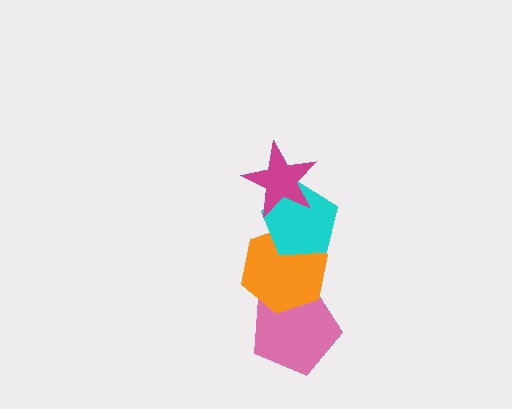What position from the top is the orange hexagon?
The orange hexagon is 3rd from the top.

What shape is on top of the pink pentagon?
The orange hexagon is on top of the pink pentagon.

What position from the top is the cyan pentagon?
The cyan pentagon is 2nd from the top.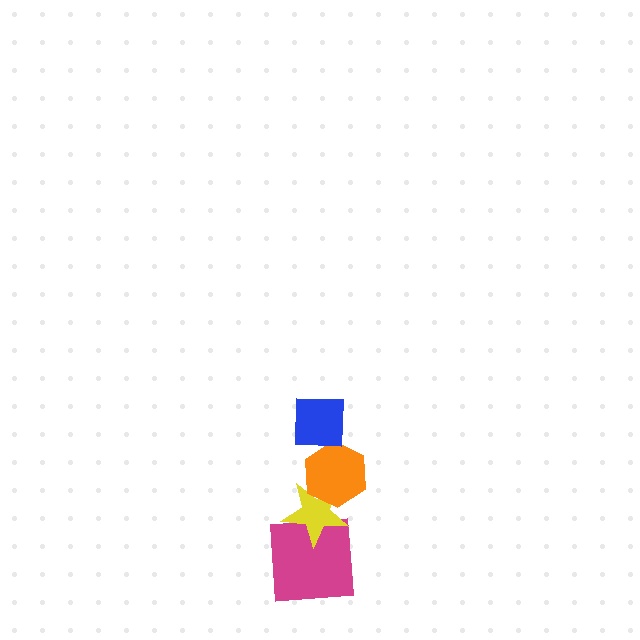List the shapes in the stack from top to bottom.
From top to bottom: the blue square, the orange hexagon, the yellow star, the magenta square.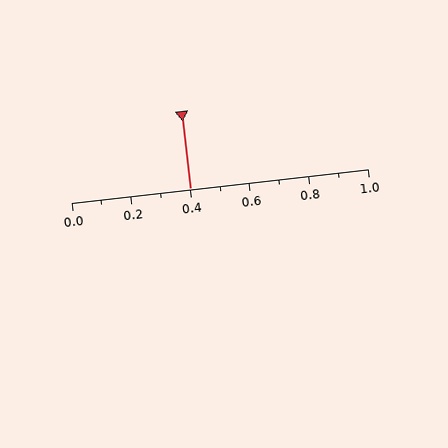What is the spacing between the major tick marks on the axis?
The major ticks are spaced 0.2 apart.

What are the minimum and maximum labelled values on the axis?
The axis runs from 0.0 to 1.0.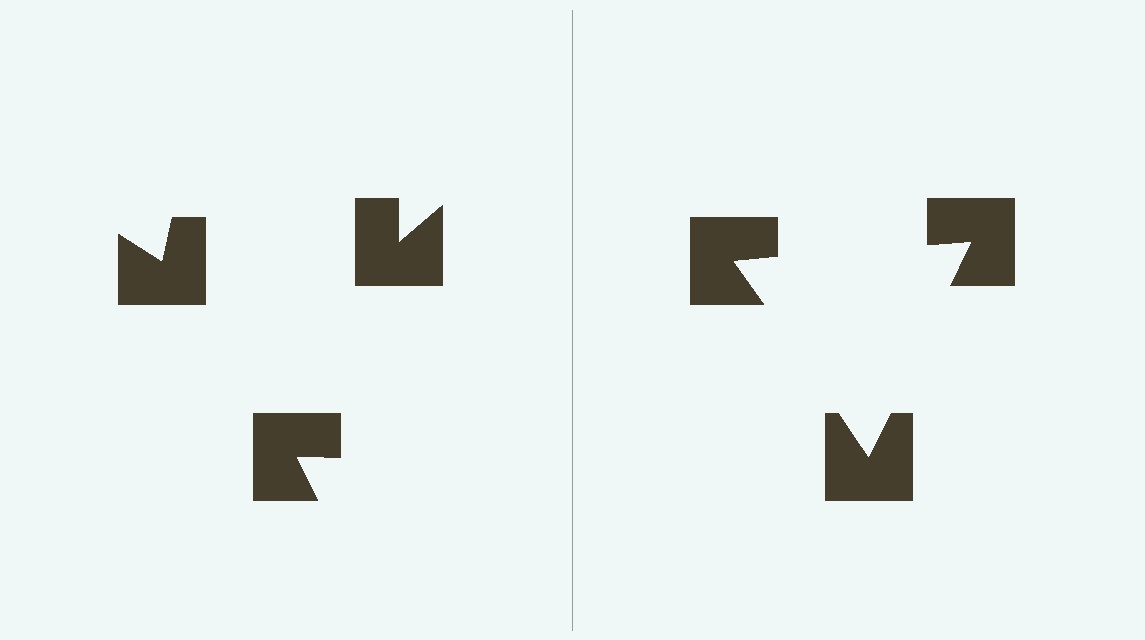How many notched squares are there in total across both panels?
6 — 3 on each side.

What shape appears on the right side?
An illusory triangle.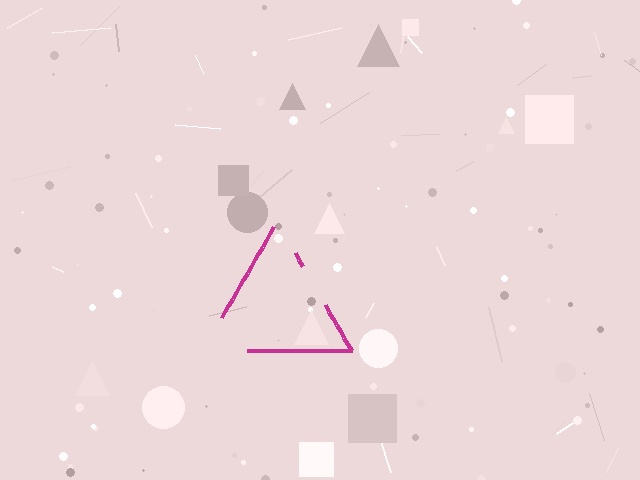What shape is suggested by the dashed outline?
The dashed outline suggests a triangle.